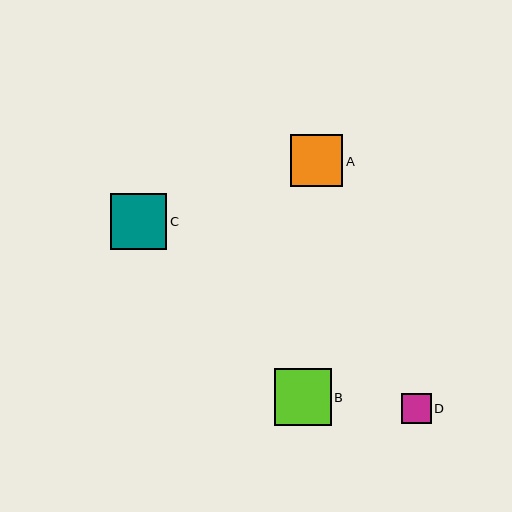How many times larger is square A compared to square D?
Square A is approximately 1.8 times the size of square D.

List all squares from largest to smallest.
From largest to smallest: B, C, A, D.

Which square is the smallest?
Square D is the smallest with a size of approximately 30 pixels.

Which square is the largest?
Square B is the largest with a size of approximately 57 pixels.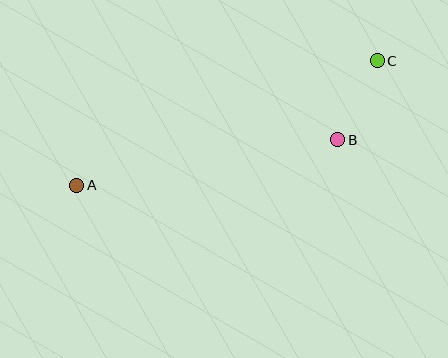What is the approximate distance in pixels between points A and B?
The distance between A and B is approximately 265 pixels.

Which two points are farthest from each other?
Points A and C are farthest from each other.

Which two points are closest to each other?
Points B and C are closest to each other.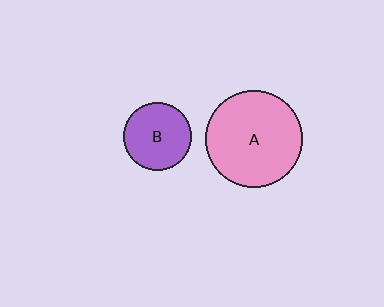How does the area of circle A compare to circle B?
Approximately 2.0 times.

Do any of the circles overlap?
No, none of the circles overlap.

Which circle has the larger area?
Circle A (pink).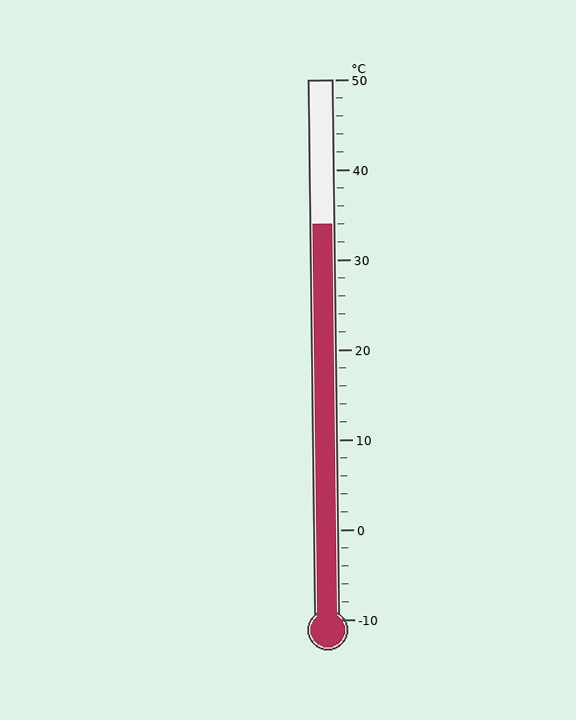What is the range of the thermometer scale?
The thermometer scale ranges from -10°C to 50°C.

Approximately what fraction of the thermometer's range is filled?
The thermometer is filled to approximately 75% of its range.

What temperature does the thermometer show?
The thermometer shows approximately 34°C.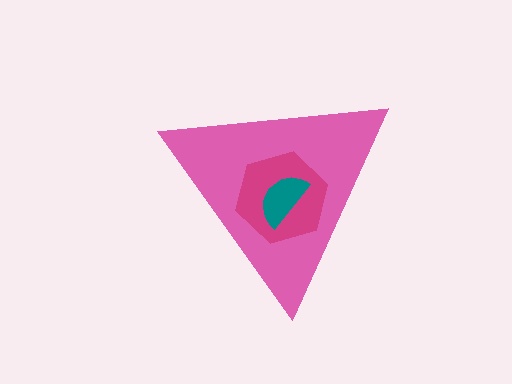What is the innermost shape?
The teal semicircle.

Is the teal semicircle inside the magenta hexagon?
Yes.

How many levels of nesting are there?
3.